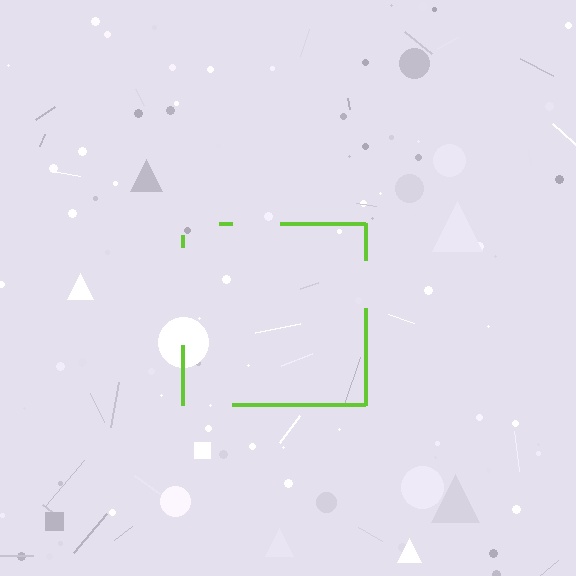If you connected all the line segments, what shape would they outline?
They would outline a square.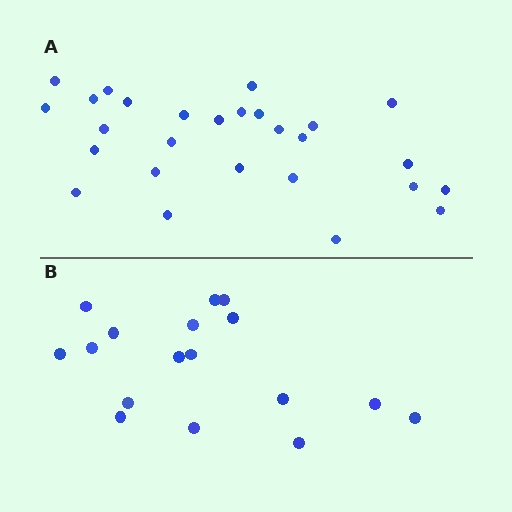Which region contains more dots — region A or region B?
Region A (the top region) has more dots.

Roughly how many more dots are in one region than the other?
Region A has roughly 10 or so more dots than region B.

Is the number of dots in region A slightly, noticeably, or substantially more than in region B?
Region A has substantially more. The ratio is roughly 1.6 to 1.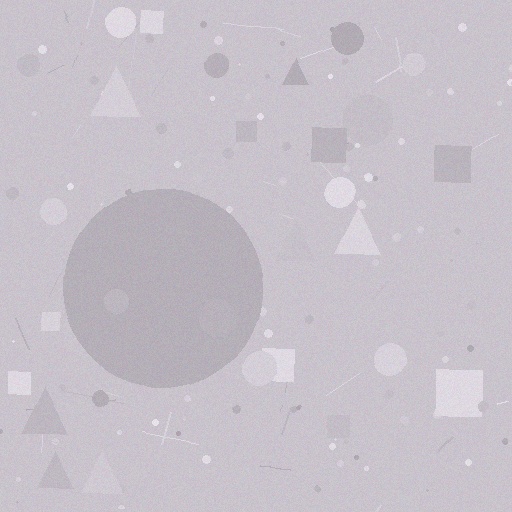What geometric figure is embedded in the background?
A circle is embedded in the background.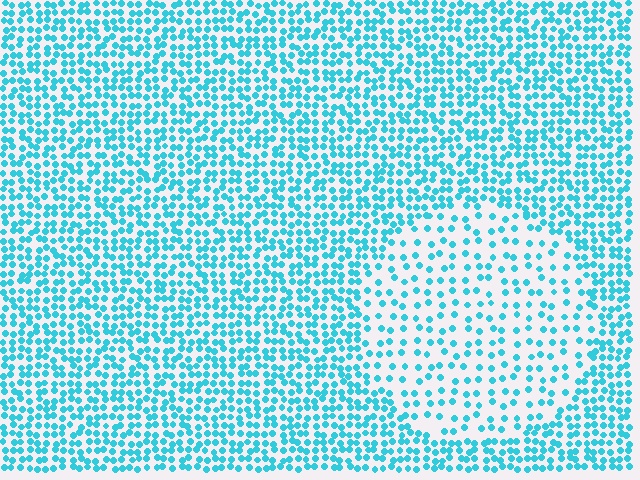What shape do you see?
I see a circle.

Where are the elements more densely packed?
The elements are more densely packed outside the circle boundary.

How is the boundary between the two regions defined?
The boundary is defined by a change in element density (approximately 2.2x ratio). All elements are the same color, size, and shape.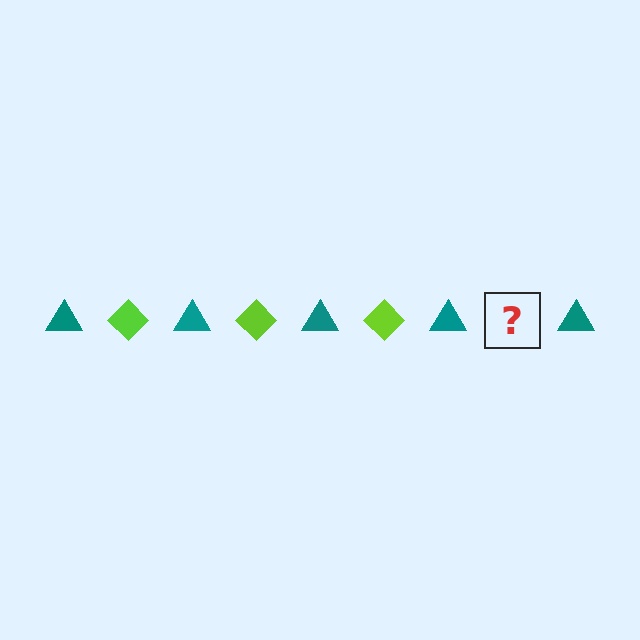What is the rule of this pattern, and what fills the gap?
The rule is that the pattern alternates between teal triangle and lime diamond. The gap should be filled with a lime diamond.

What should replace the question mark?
The question mark should be replaced with a lime diamond.